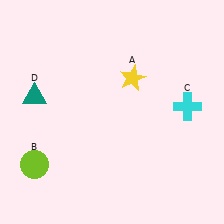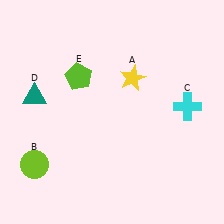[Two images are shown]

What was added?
A lime pentagon (E) was added in Image 2.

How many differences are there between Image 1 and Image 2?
There is 1 difference between the two images.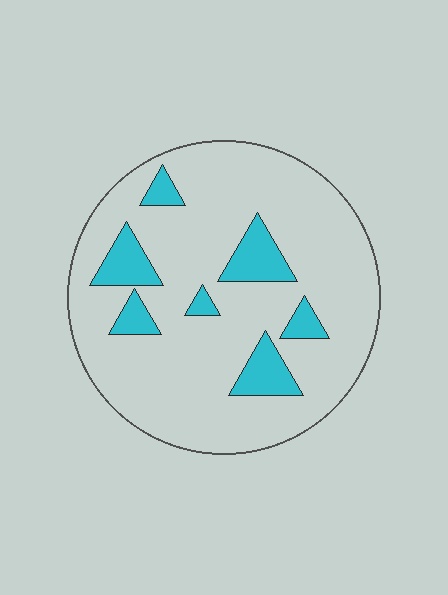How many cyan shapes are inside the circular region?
7.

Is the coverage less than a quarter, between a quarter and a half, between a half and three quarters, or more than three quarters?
Less than a quarter.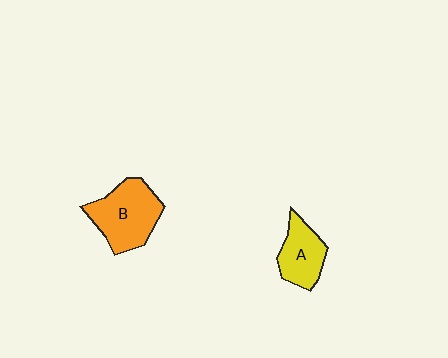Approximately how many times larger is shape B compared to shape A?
Approximately 1.5 times.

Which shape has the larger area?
Shape B (orange).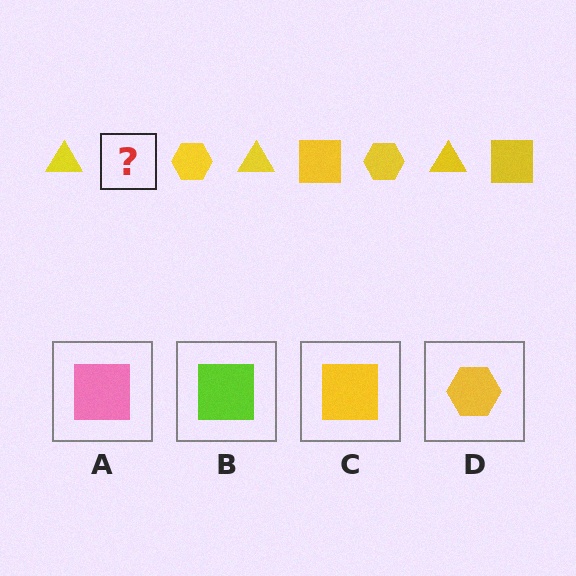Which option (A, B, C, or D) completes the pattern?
C.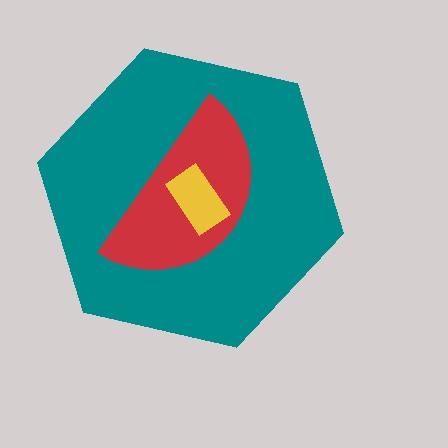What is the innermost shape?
The yellow rectangle.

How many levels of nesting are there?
3.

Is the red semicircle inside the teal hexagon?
Yes.